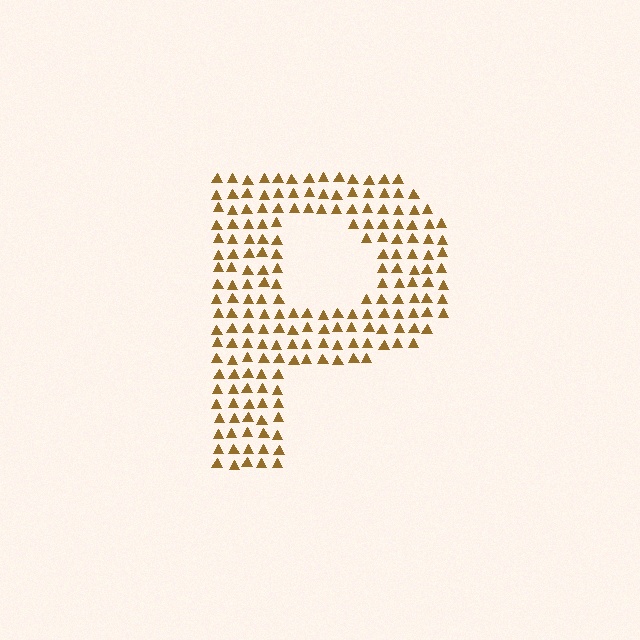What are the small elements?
The small elements are triangles.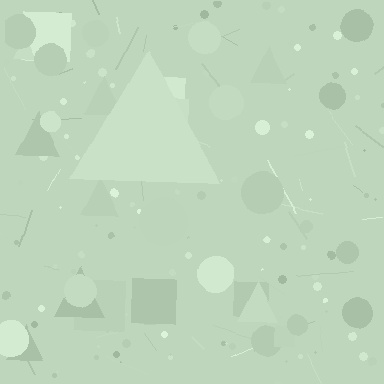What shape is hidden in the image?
A triangle is hidden in the image.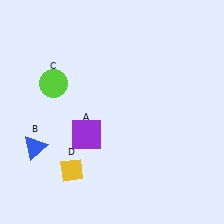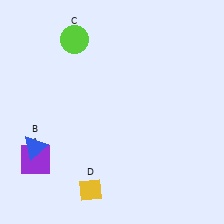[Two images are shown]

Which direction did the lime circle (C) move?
The lime circle (C) moved up.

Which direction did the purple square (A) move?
The purple square (A) moved left.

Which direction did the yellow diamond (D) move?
The yellow diamond (D) moved down.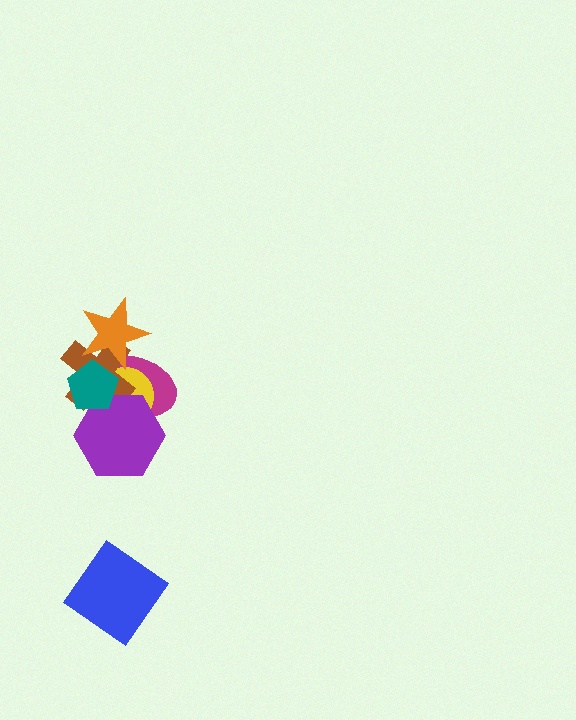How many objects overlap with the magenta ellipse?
5 objects overlap with the magenta ellipse.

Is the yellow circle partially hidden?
Yes, it is partially covered by another shape.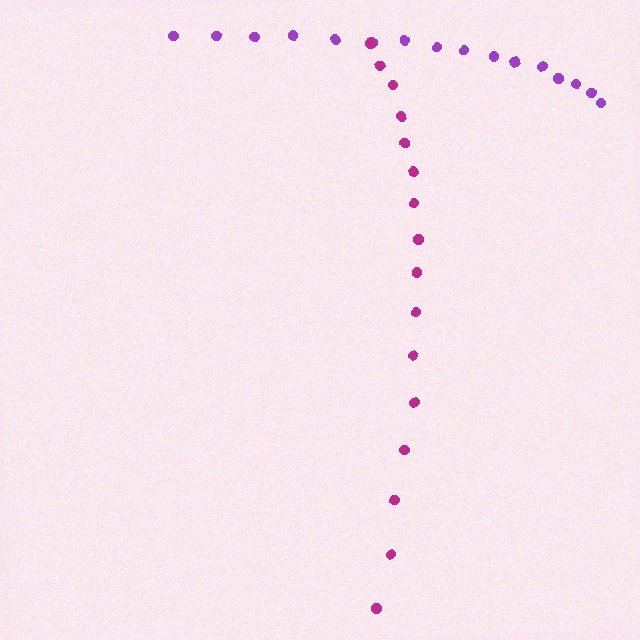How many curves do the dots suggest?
There are 2 distinct paths.